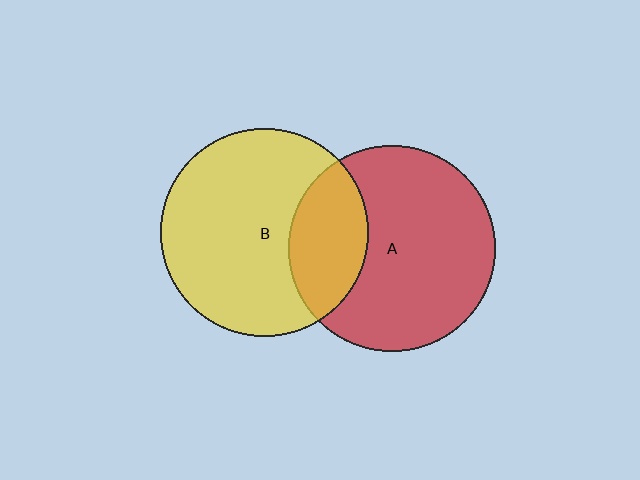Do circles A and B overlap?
Yes.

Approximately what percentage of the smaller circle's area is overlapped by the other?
Approximately 25%.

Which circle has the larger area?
Circle B (yellow).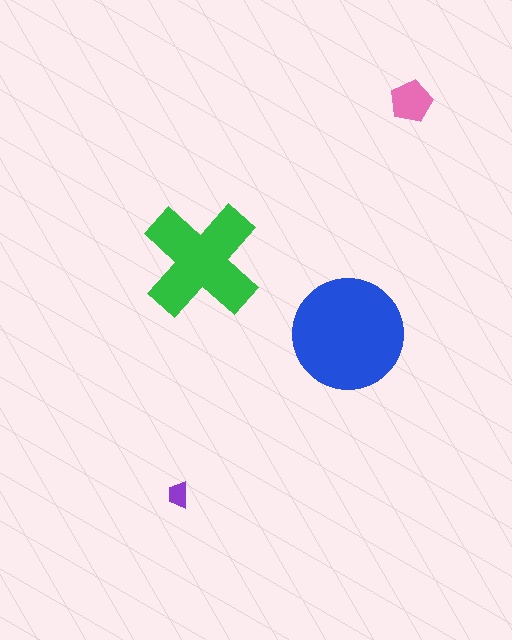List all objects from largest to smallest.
The blue circle, the green cross, the pink pentagon, the purple trapezoid.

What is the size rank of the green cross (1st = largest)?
2nd.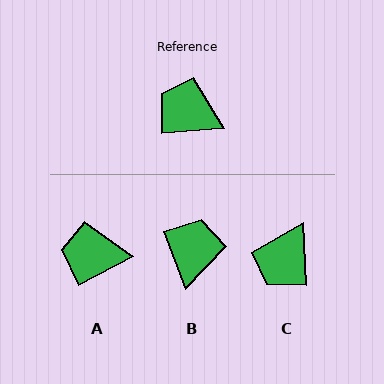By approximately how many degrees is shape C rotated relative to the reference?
Approximately 88 degrees counter-clockwise.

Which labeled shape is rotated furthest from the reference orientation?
C, about 88 degrees away.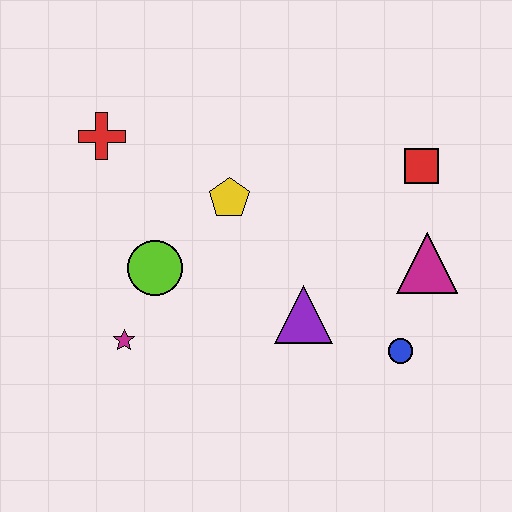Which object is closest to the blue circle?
The magenta triangle is closest to the blue circle.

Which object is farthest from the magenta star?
The red square is farthest from the magenta star.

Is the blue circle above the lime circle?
No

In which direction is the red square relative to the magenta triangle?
The red square is above the magenta triangle.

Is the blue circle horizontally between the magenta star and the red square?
Yes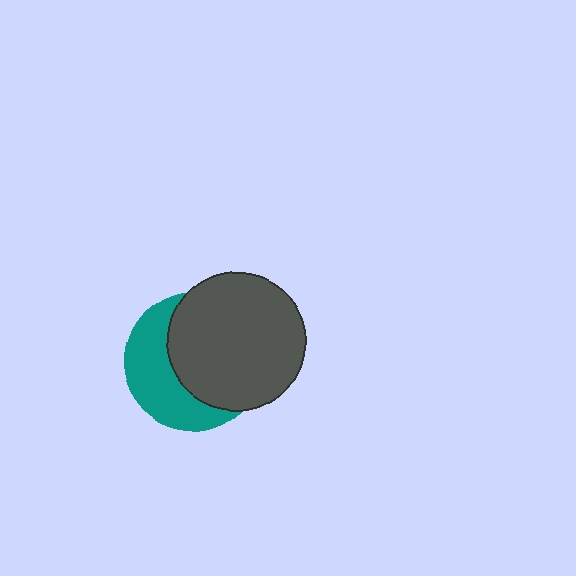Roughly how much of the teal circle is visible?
A small part of it is visible (roughly 42%).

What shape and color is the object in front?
The object in front is a dark gray circle.